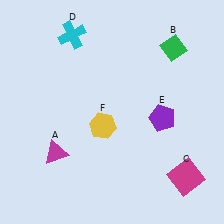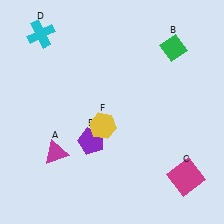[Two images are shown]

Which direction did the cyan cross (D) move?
The cyan cross (D) moved left.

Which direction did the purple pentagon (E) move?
The purple pentagon (E) moved left.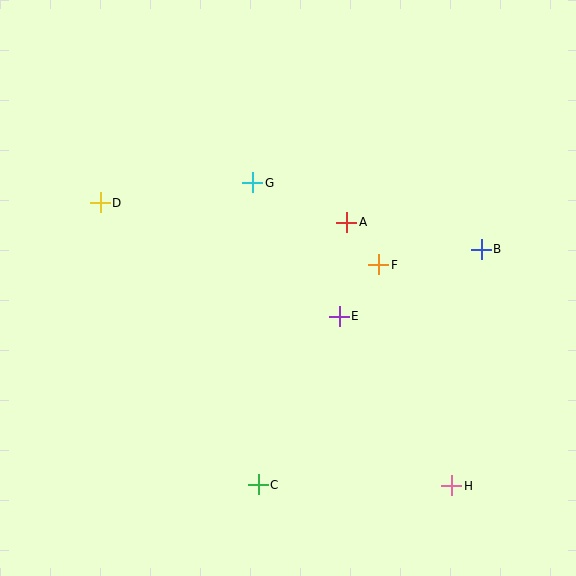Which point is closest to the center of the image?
Point E at (339, 316) is closest to the center.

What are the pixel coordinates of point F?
Point F is at (379, 265).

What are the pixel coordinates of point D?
Point D is at (100, 203).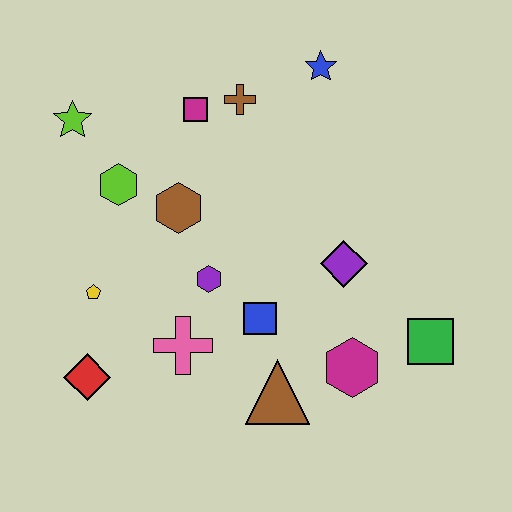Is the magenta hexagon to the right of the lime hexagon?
Yes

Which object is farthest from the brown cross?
The red diamond is farthest from the brown cross.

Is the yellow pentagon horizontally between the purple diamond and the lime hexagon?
No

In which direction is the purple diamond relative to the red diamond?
The purple diamond is to the right of the red diamond.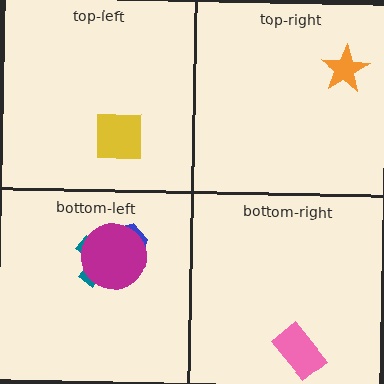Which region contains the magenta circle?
The bottom-left region.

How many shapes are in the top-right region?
1.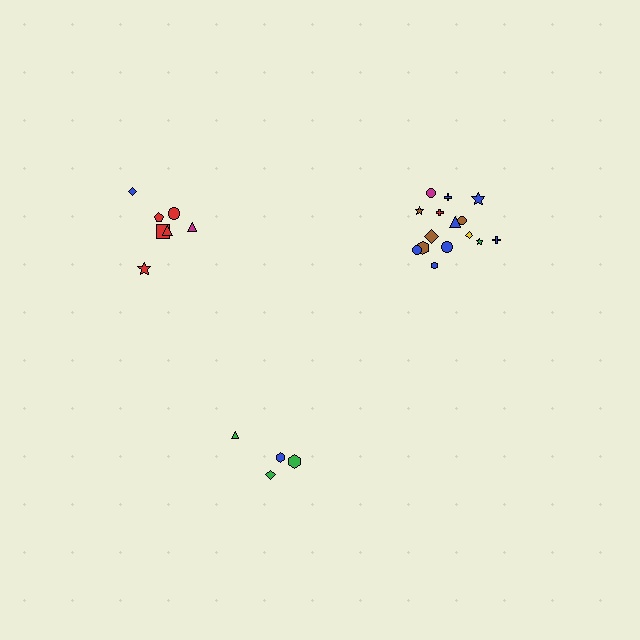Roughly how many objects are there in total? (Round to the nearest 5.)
Roughly 25 objects in total.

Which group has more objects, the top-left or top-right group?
The top-right group.